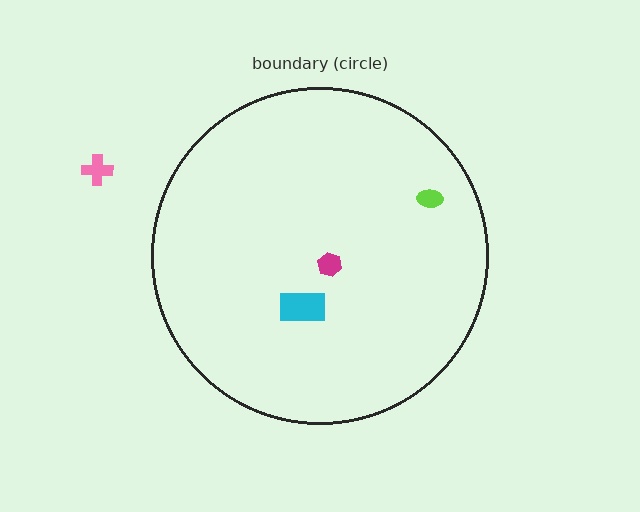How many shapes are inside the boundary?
3 inside, 1 outside.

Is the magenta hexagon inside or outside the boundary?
Inside.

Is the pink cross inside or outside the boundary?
Outside.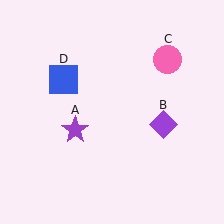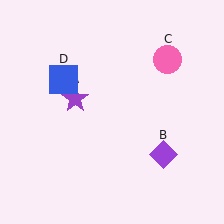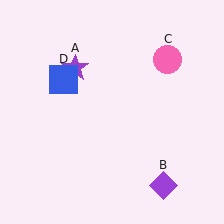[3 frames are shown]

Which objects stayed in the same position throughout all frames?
Pink circle (object C) and blue square (object D) remained stationary.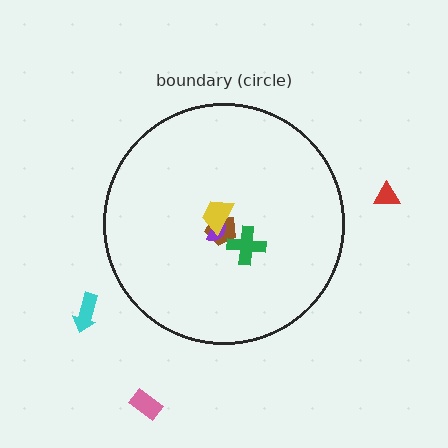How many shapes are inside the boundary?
4 inside, 3 outside.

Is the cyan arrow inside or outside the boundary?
Outside.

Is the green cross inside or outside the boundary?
Inside.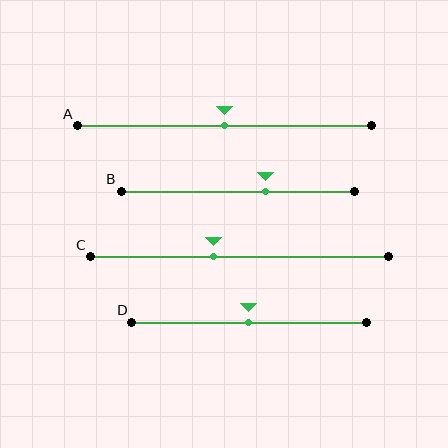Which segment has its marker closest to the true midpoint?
Segment A has its marker closest to the true midpoint.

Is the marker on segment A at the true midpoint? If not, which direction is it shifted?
Yes, the marker on segment A is at the true midpoint.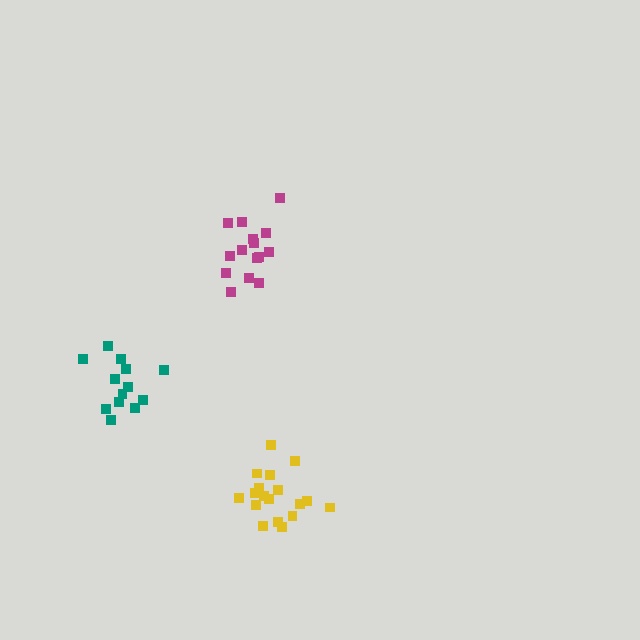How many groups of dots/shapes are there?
There are 3 groups.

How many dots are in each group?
Group 1: 13 dots, Group 2: 15 dots, Group 3: 18 dots (46 total).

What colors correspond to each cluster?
The clusters are colored: teal, magenta, yellow.